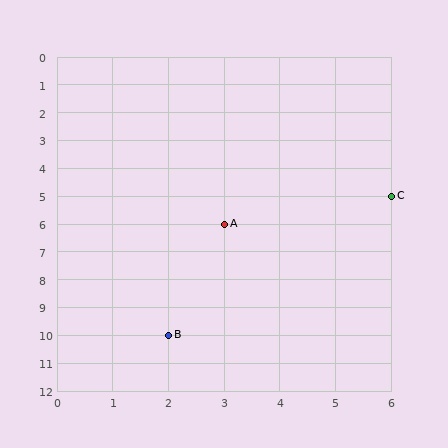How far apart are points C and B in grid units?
Points C and B are 4 columns and 5 rows apart (about 6.4 grid units diagonally).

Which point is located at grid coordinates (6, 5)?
Point C is at (6, 5).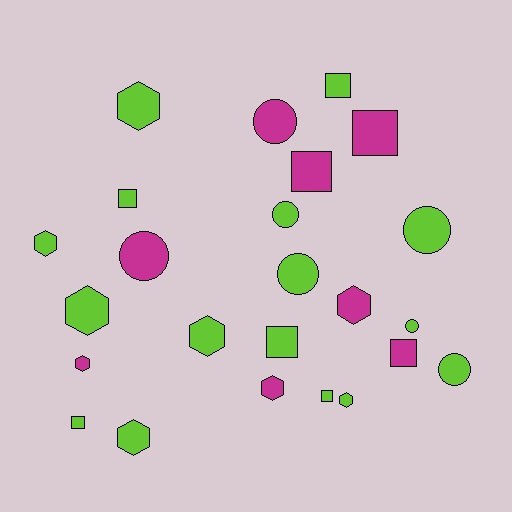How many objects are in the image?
There are 24 objects.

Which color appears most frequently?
Lime, with 16 objects.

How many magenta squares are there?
There are 3 magenta squares.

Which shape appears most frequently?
Hexagon, with 9 objects.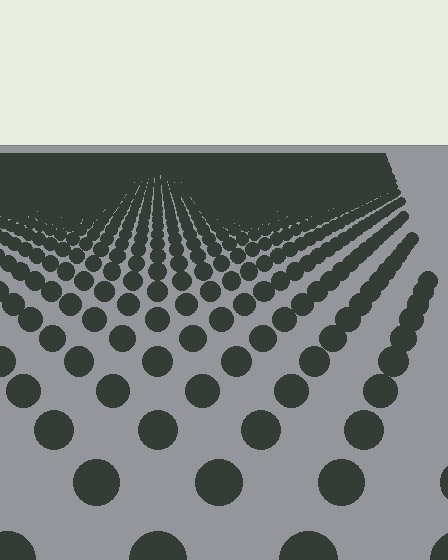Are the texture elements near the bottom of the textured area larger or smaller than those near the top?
Larger. Near the bottom, elements are closer to the viewer and appear at a bigger on-screen size.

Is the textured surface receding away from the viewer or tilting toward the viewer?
The surface is receding away from the viewer. Texture elements get smaller and denser toward the top.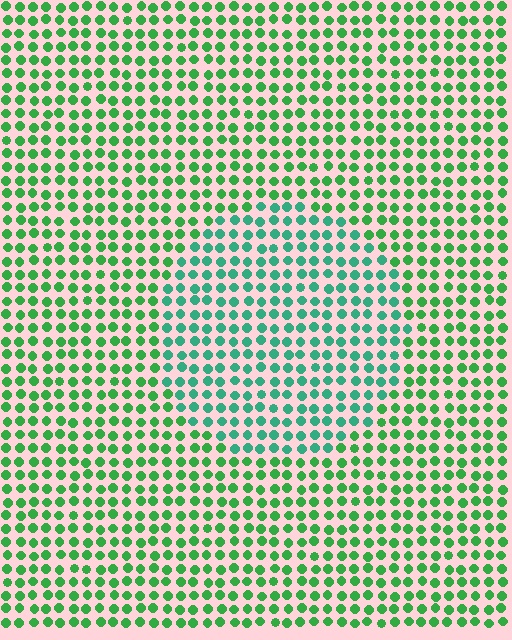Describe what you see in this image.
The image is filled with small green elements in a uniform arrangement. A circle-shaped region is visible where the elements are tinted to a slightly different hue, forming a subtle color boundary.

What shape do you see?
I see a circle.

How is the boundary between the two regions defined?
The boundary is defined purely by a slight shift in hue (about 30 degrees). Spacing, size, and orientation are identical on both sides.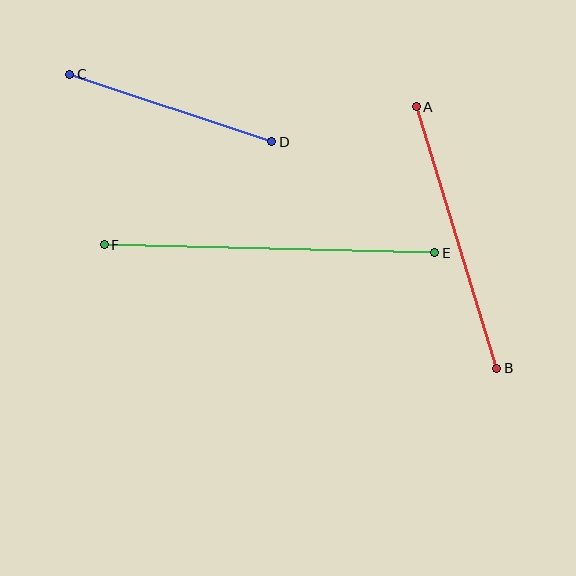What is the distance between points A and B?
The distance is approximately 274 pixels.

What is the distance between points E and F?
The distance is approximately 331 pixels.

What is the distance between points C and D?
The distance is approximately 213 pixels.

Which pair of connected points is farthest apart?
Points E and F are farthest apart.